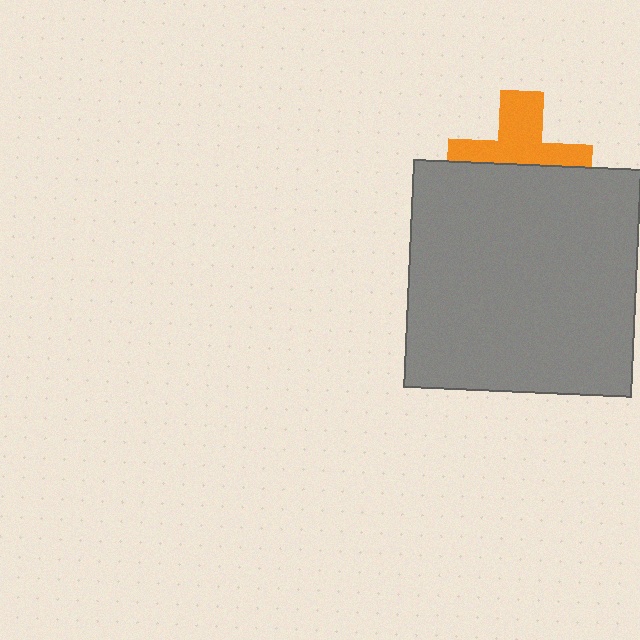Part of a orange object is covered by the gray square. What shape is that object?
It is a cross.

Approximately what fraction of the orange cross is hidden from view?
Roughly 50% of the orange cross is hidden behind the gray square.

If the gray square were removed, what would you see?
You would see the complete orange cross.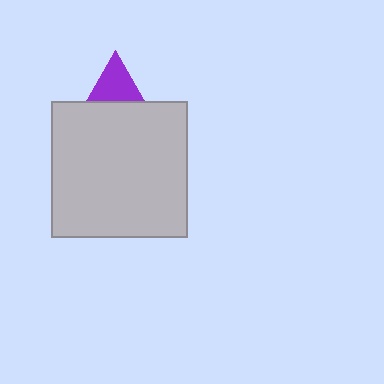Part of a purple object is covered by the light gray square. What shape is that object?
It is a triangle.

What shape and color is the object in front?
The object in front is a light gray square.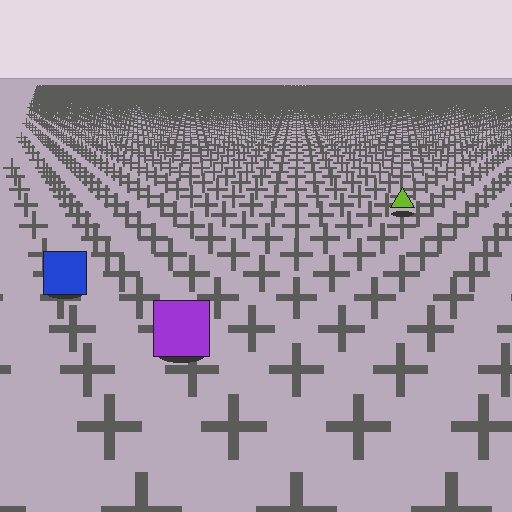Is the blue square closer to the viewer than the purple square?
No. The purple square is closer — you can tell from the texture gradient: the ground texture is coarser near it.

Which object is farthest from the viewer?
The lime triangle is farthest from the viewer. It appears smaller and the ground texture around it is denser.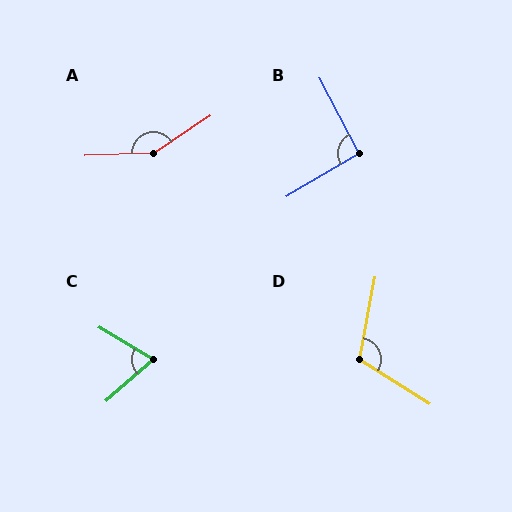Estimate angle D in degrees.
Approximately 112 degrees.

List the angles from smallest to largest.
C (72°), B (93°), D (112°), A (148°).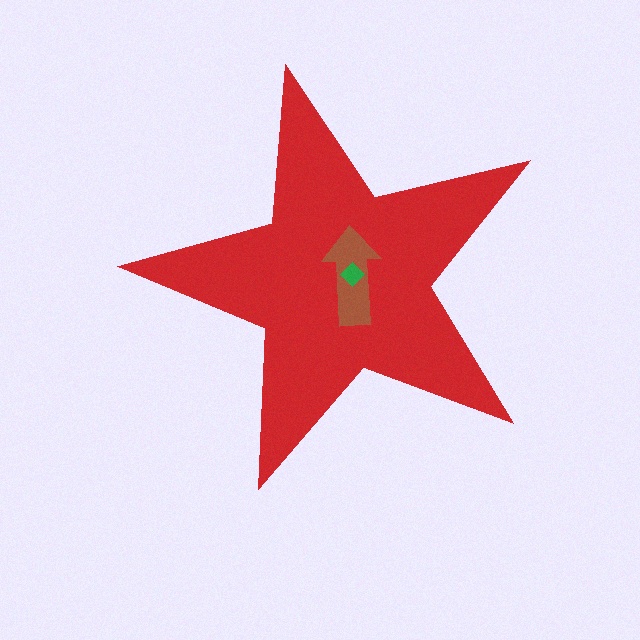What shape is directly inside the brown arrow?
The green diamond.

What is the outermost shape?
The red star.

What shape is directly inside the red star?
The brown arrow.